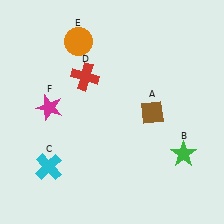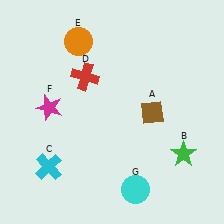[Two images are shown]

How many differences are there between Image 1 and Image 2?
There is 1 difference between the two images.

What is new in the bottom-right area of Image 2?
A cyan circle (G) was added in the bottom-right area of Image 2.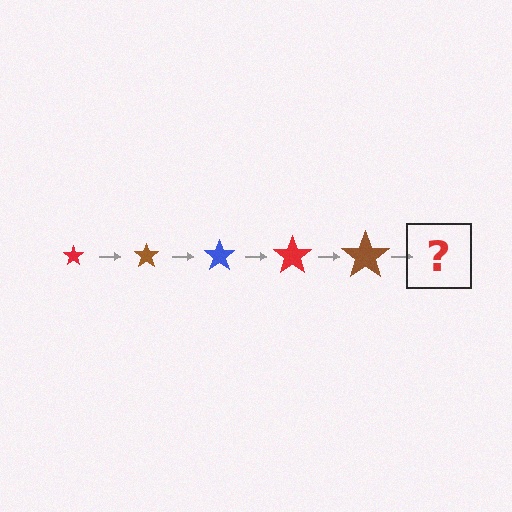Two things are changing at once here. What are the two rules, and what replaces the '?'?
The two rules are that the star grows larger each step and the color cycles through red, brown, and blue. The '?' should be a blue star, larger than the previous one.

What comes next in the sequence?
The next element should be a blue star, larger than the previous one.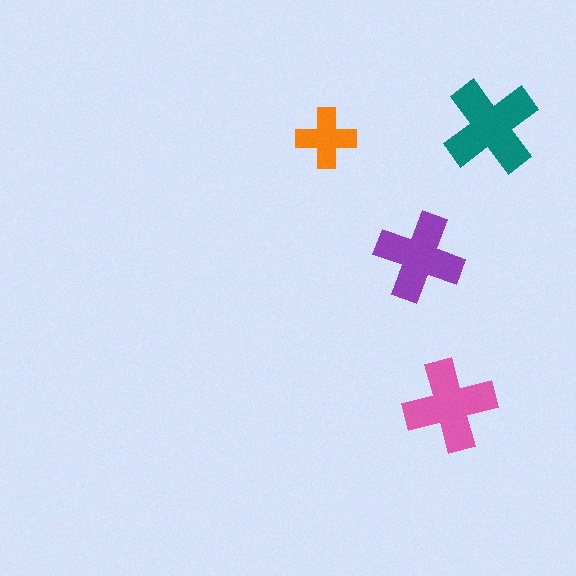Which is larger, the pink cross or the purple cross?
The pink one.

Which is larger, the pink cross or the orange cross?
The pink one.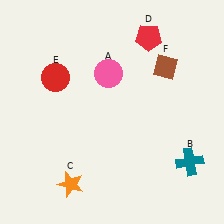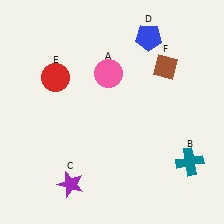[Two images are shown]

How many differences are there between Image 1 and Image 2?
There are 2 differences between the two images.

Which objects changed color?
C changed from orange to purple. D changed from red to blue.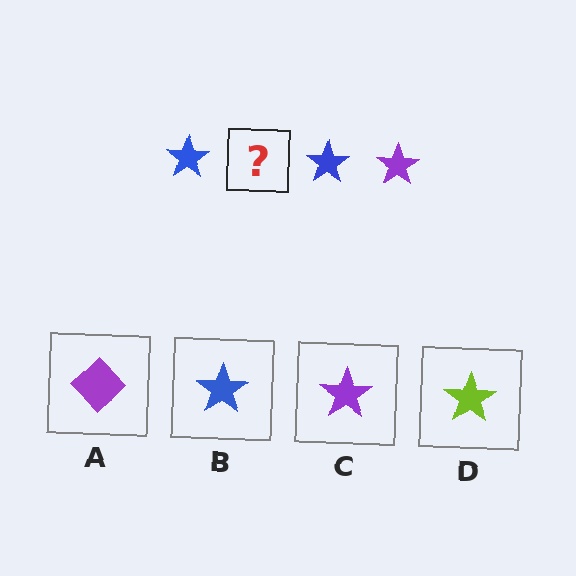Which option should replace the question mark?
Option C.